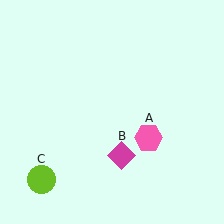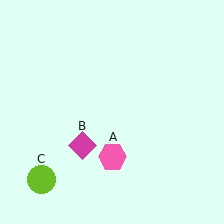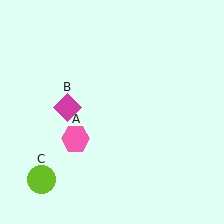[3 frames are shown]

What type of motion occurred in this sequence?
The pink hexagon (object A), magenta diamond (object B) rotated clockwise around the center of the scene.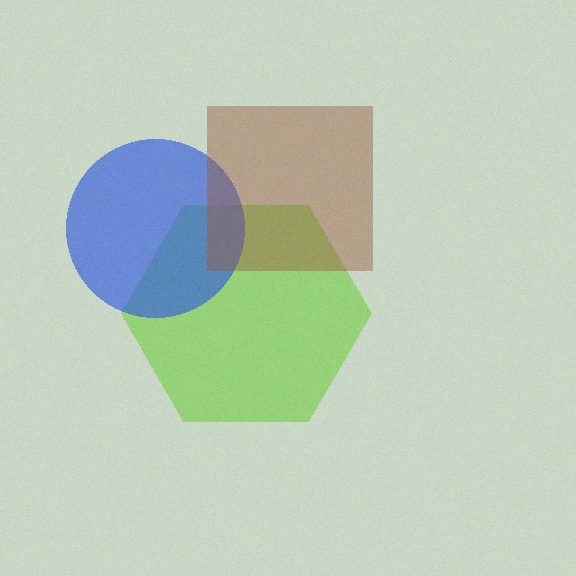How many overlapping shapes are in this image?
There are 3 overlapping shapes in the image.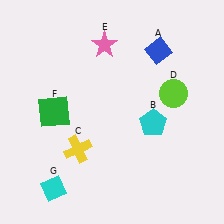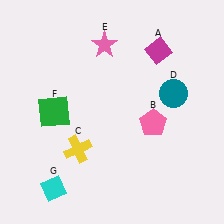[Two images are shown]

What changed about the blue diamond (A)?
In Image 1, A is blue. In Image 2, it changed to magenta.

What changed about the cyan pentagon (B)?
In Image 1, B is cyan. In Image 2, it changed to pink.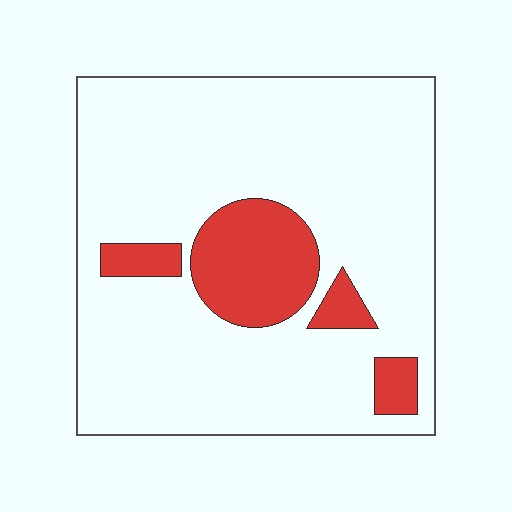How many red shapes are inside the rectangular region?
4.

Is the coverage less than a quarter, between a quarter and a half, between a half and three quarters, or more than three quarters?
Less than a quarter.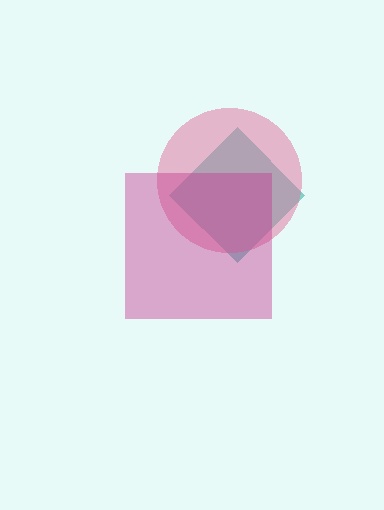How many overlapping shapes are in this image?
There are 3 overlapping shapes in the image.